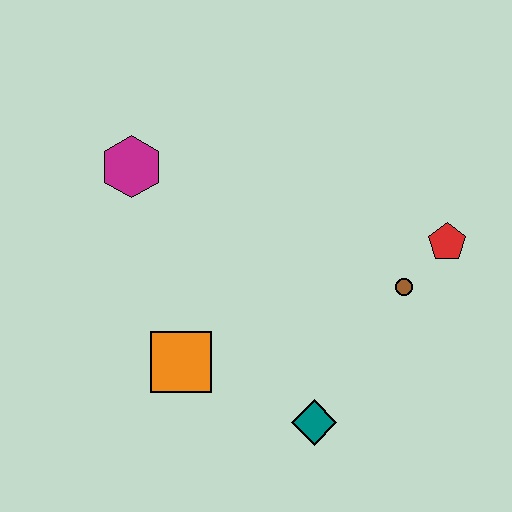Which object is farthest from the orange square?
The red pentagon is farthest from the orange square.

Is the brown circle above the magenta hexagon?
No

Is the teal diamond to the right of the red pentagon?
No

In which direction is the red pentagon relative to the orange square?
The red pentagon is to the right of the orange square.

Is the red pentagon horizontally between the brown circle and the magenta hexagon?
No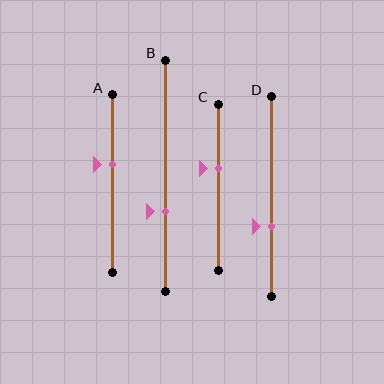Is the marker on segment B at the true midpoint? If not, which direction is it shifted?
No, the marker on segment B is shifted downward by about 15% of the segment length.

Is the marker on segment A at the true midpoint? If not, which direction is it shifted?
No, the marker on segment A is shifted upward by about 11% of the segment length.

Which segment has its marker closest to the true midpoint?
Segment A has its marker closest to the true midpoint.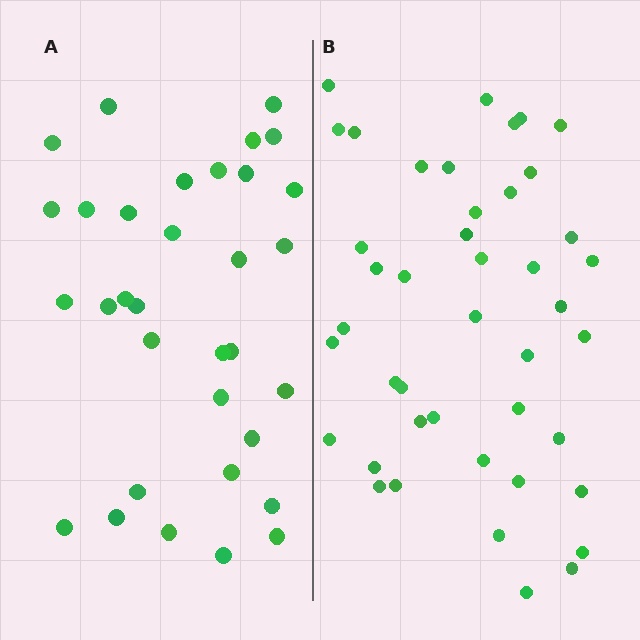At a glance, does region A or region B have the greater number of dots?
Region B (the right region) has more dots.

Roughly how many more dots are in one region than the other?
Region B has roughly 10 or so more dots than region A.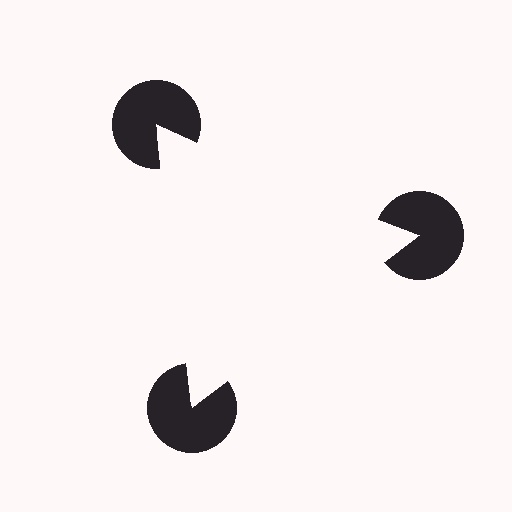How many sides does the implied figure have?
3 sides.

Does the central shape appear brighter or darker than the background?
It typically appears slightly brighter than the background, even though no actual brightness change is drawn.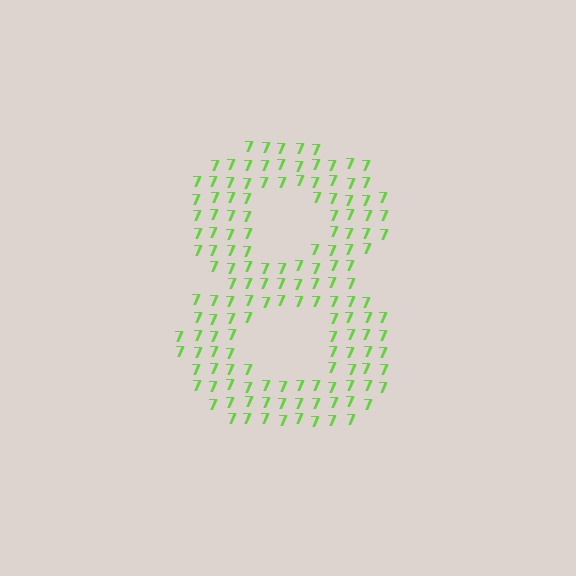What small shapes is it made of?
It is made of small digit 7's.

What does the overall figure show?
The overall figure shows the digit 8.